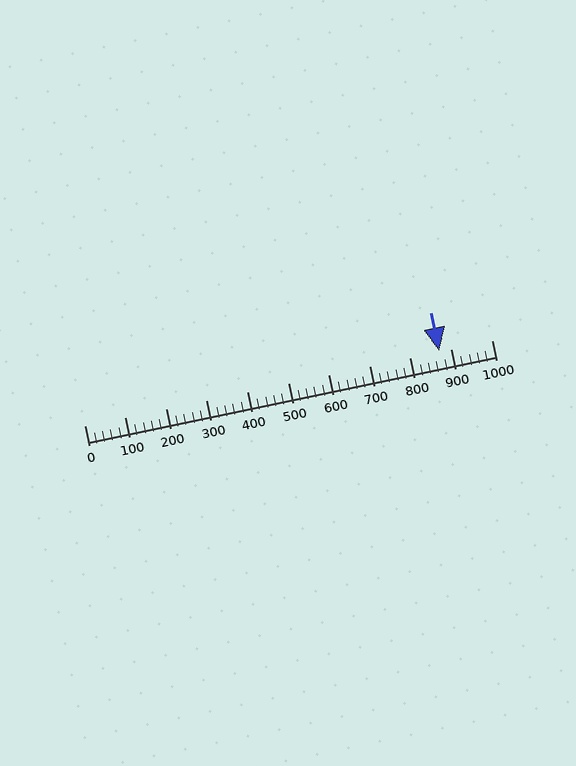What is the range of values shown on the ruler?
The ruler shows values from 0 to 1000.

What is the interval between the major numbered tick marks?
The major tick marks are spaced 100 units apart.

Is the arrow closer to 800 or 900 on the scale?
The arrow is closer to 900.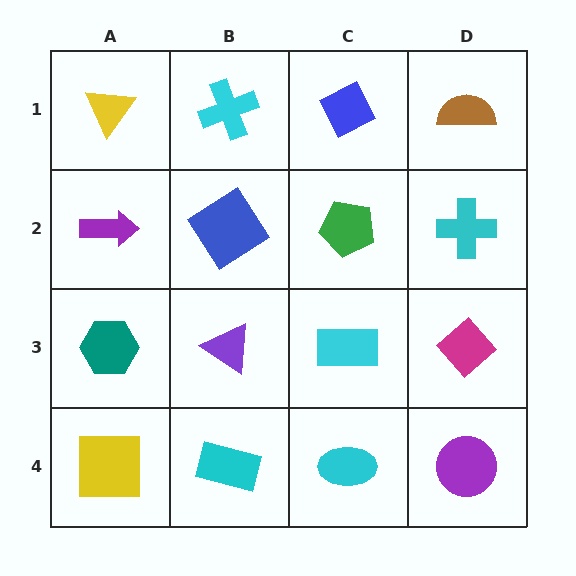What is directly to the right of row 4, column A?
A cyan rectangle.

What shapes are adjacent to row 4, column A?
A teal hexagon (row 3, column A), a cyan rectangle (row 4, column B).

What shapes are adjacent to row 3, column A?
A purple arrow (row 2, column A), a yellow square (row 4, column A), a purple triangle (row 3, column B).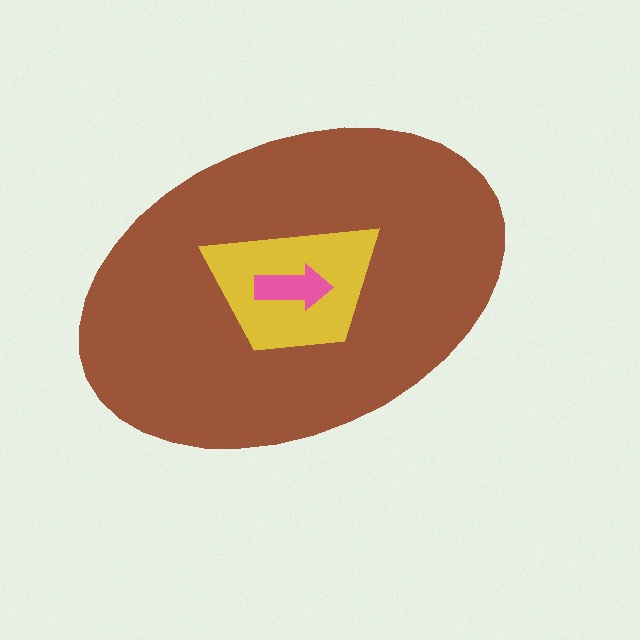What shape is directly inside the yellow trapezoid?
The pink arrow.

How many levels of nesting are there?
3.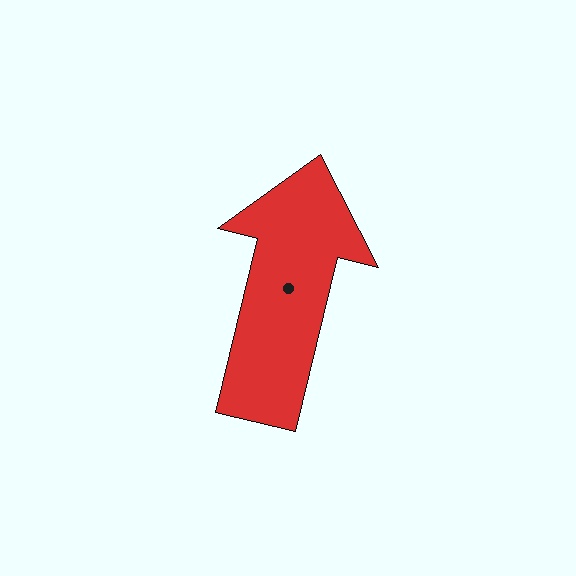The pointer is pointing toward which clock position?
Roughly 12 o'clock.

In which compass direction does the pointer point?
North.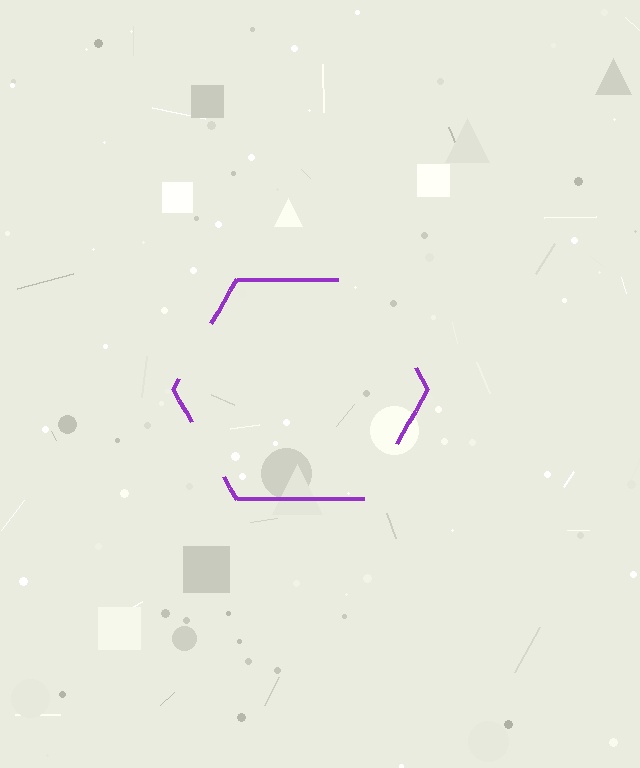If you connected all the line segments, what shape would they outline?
They would outline a hexagon.